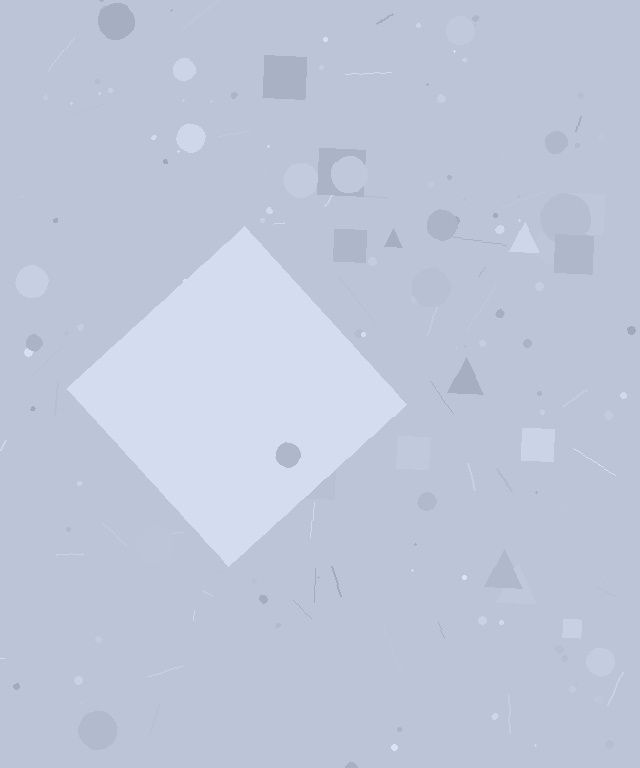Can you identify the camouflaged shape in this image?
The camouflaged shape is a diamond.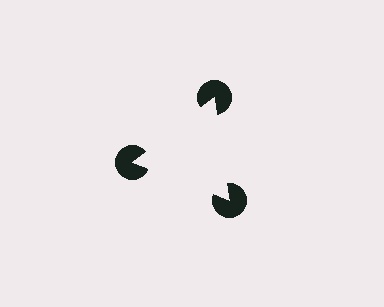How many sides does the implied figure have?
3 sides.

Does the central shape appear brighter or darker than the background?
It typically appears slightly brighter than the background, even though no actual brightness change is drawn.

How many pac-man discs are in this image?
There are 3 — one at each vertex of the illusory triangle.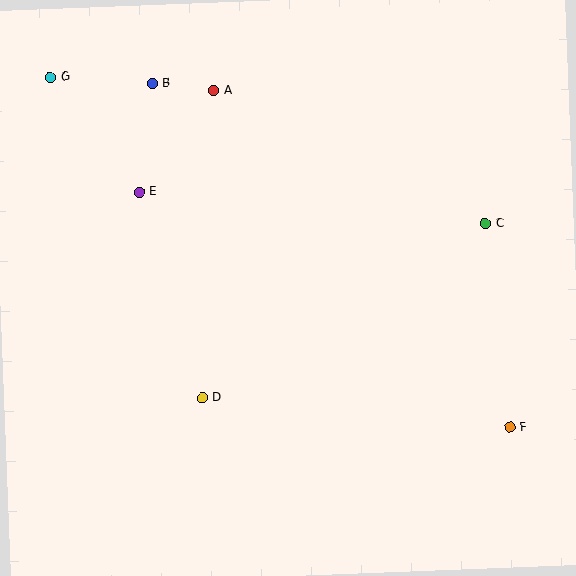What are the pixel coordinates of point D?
Point D is at (202, 398).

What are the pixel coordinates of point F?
Point F is at (510, 427).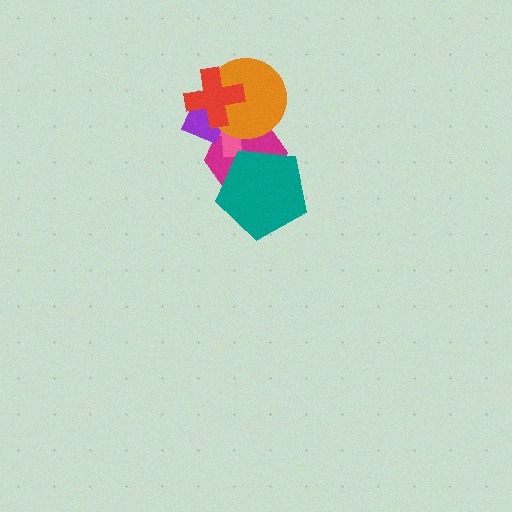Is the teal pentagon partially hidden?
No, no other shape covers it.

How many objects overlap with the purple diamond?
4 objects overlap with the purple diamond.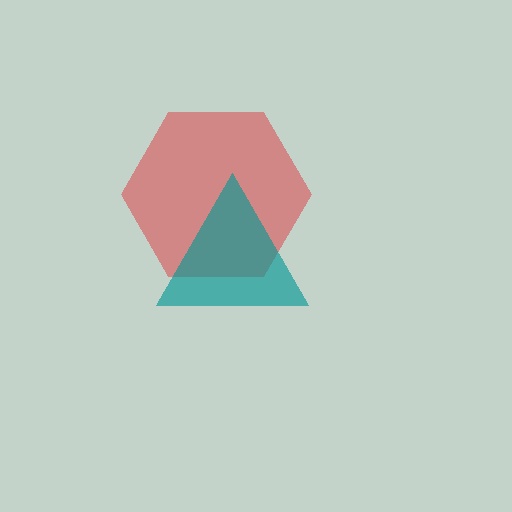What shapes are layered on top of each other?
The layered shapes are: a red hexagon, a teal triangle.